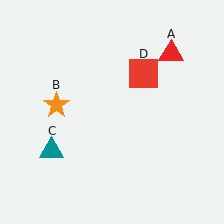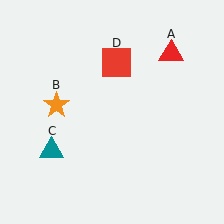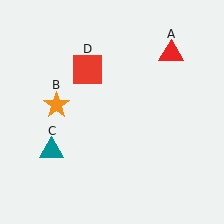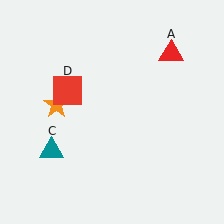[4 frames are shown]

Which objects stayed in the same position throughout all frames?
Red triangle (object A) and orange star (object B) and teal triangle (object C) remained stationary.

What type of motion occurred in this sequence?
The red square (object D) rotated counterclockwise around the center of the scene.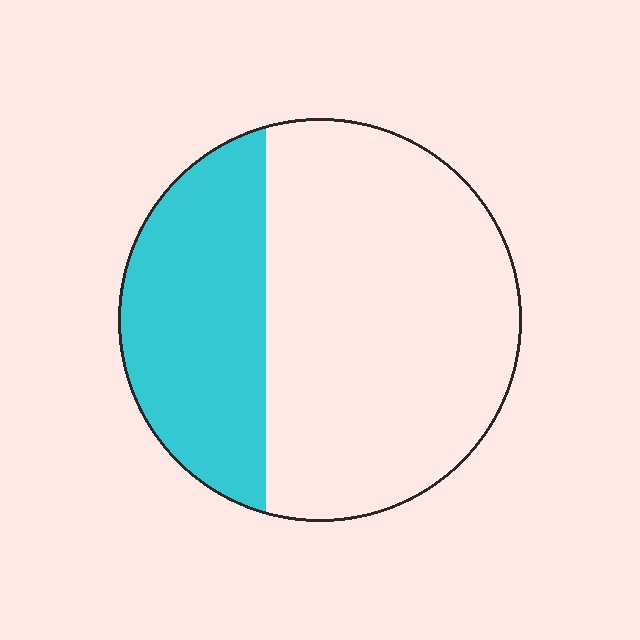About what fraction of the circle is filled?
About one third (1/3).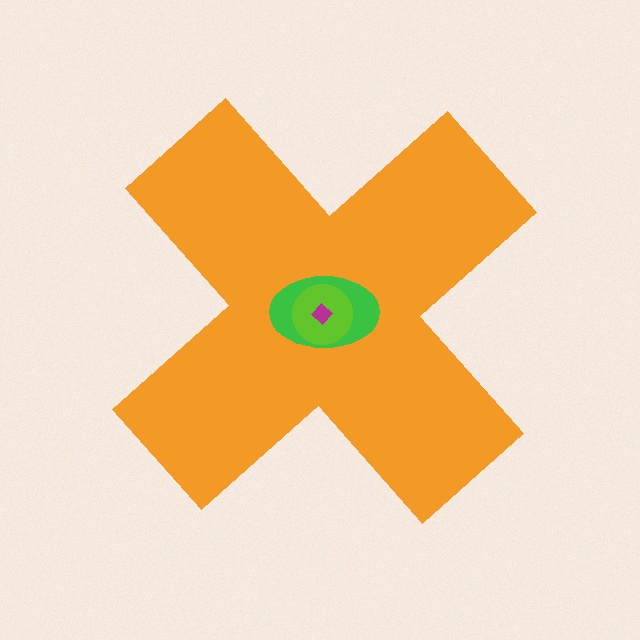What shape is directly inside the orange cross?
The green ellipse.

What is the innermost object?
The magenta diamond.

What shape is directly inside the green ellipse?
The lime circle.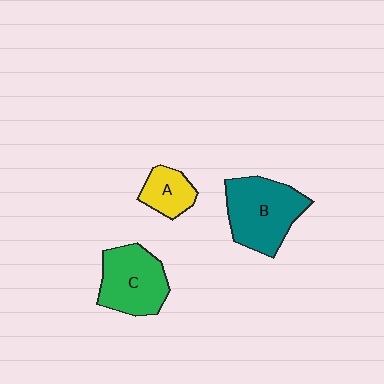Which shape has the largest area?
Shape B (teal).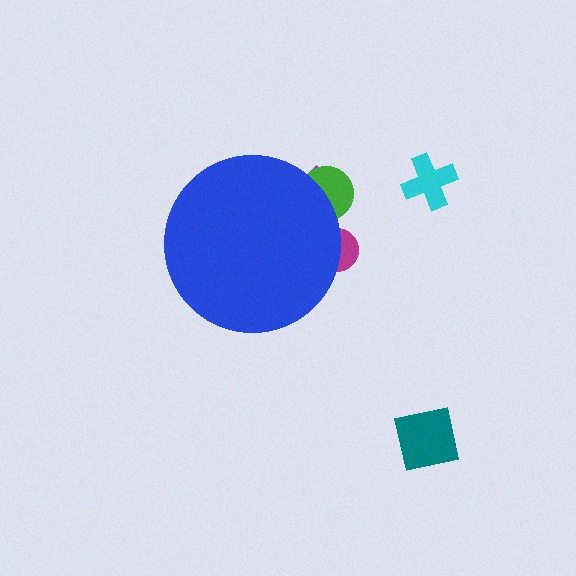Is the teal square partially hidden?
No, the teal square is fully visible.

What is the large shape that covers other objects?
A blue circle.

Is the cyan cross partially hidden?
No, the cyan cross is fully visible.